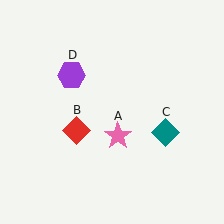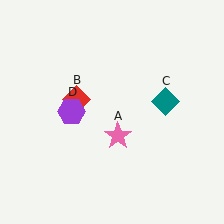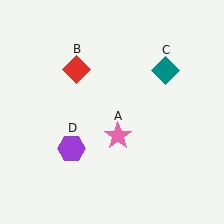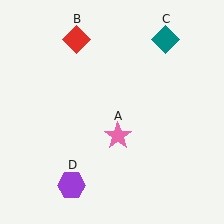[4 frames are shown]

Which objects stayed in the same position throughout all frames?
Pink star (object A) remained stationary.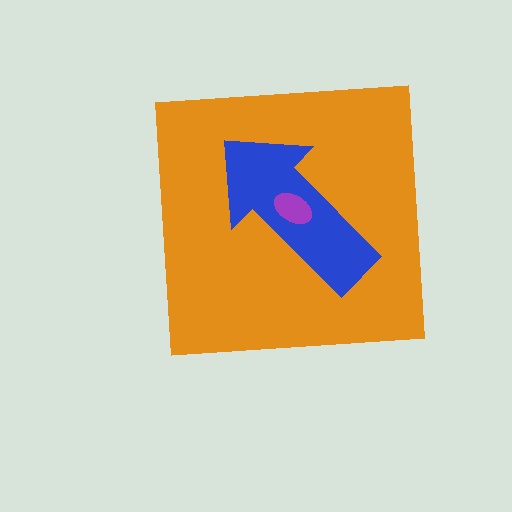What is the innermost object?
The purple ellipse.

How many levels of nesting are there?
3.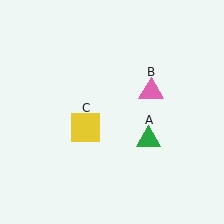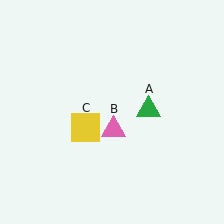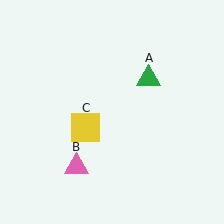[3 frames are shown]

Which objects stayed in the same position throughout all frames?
Yellow square (object C) remained stationary.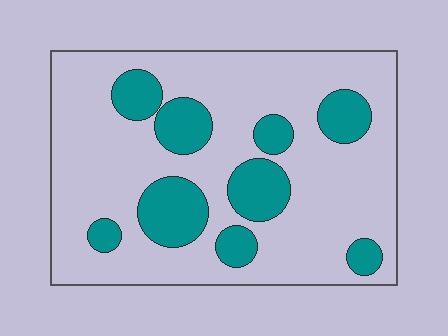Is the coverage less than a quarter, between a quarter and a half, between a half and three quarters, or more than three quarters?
Less than a quarter.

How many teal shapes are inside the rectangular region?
9.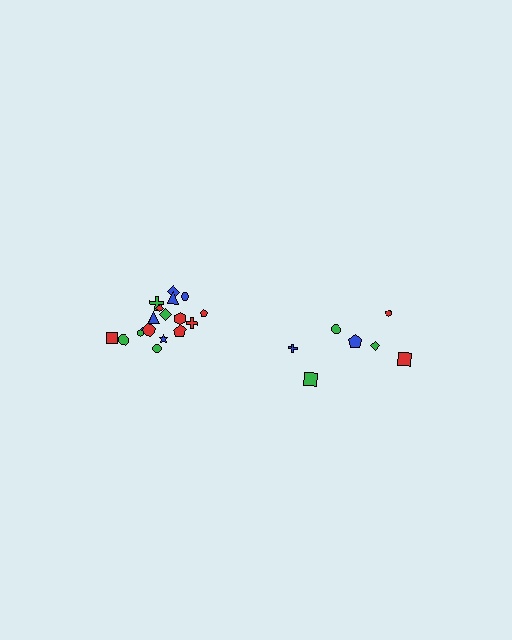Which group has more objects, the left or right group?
The left group.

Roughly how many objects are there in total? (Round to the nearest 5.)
Roughly 25 objects in total.